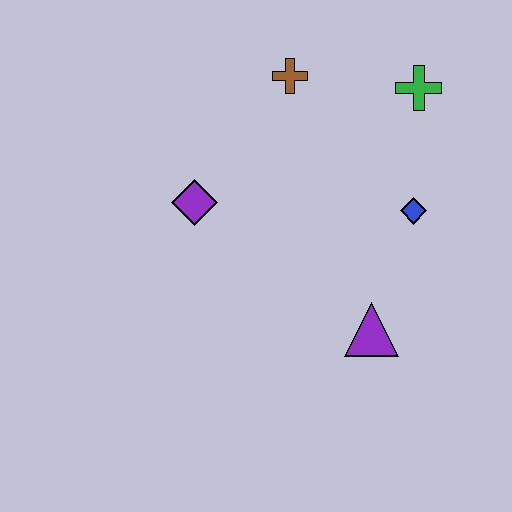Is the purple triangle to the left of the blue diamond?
Yes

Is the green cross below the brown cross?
Yes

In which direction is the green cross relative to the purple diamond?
The green cross is to the right of the purple diamond.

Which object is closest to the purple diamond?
The brown cross is closest to the purple diamond.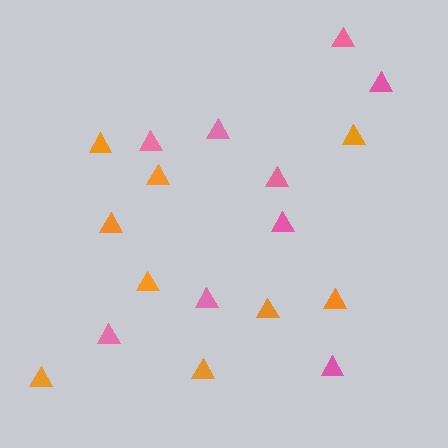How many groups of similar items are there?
There are 2 groups: one group of pink triangles (9) and one group of orange triangles (9).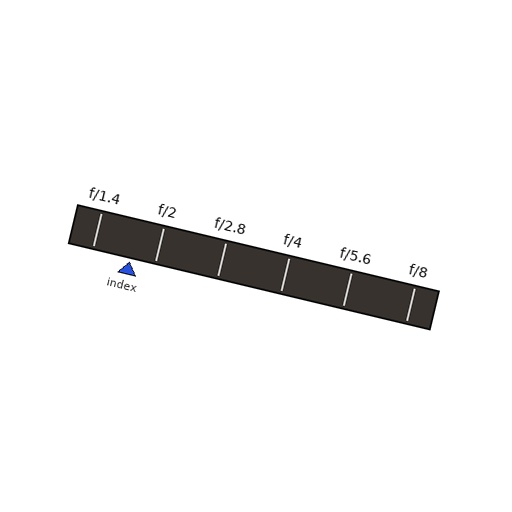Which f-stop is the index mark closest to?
The index mark is closest to f/2.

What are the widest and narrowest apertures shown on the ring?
The widest aperture shown is f/1.4 and the narrowest is f/8.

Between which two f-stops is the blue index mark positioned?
The index mark is between f/1.4 and f/2.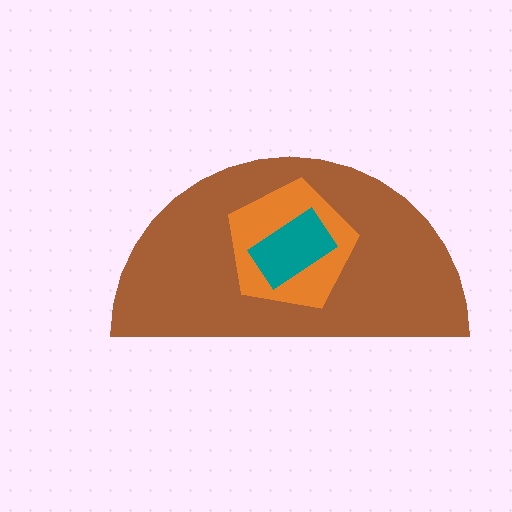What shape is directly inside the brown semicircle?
The orange pentagon.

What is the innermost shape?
The teal rectangle.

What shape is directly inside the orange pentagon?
The teal rectangle.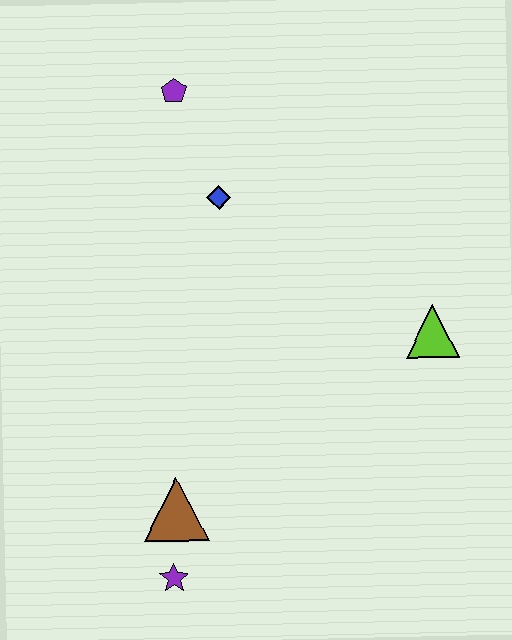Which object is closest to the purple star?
The brown triangle is closest to the purple star.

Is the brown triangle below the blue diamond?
Yes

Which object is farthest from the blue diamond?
The purple star is farthest from the blue diamond.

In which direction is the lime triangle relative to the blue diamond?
The lime triangle is to the right of the blue diamond.